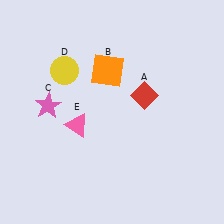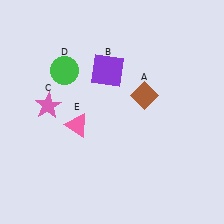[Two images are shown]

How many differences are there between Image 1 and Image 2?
There are 3 differences between the two images.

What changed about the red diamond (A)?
In Image 1, A is red. In Image 2, it changed to brown.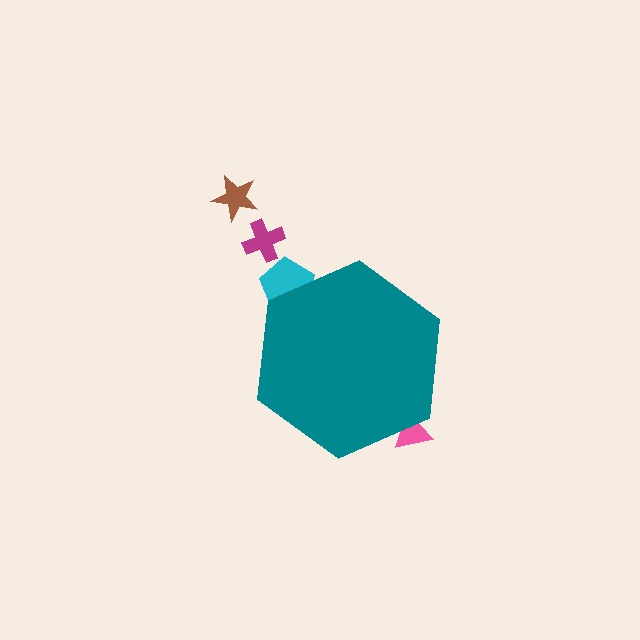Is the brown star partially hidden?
No, the brown star is fully visible.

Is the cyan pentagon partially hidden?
Yes, the cyan pentagon is partially hidden behind the teal hexagon.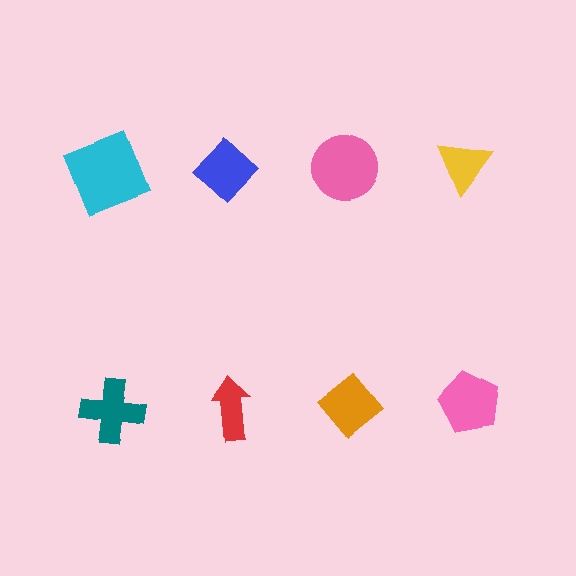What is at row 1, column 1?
A cyan square.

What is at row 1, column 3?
A pink circle.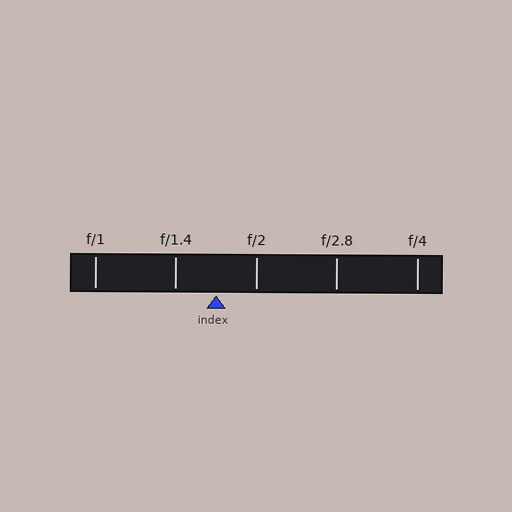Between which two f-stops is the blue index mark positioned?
The index mark is between f/1.4 and f/2.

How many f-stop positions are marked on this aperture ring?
There are 5 f-stop positions marked.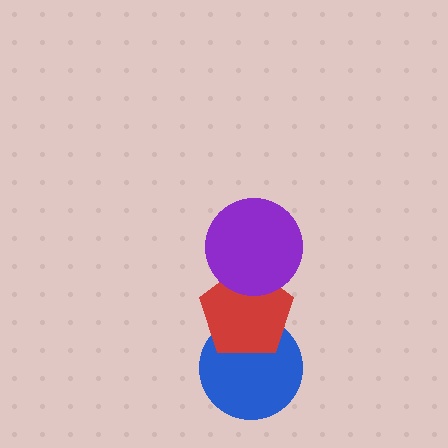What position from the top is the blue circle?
The blue circle is 3rd from the top.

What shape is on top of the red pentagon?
The purple circle is on top of the red pentagon.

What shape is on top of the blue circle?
The red pentagon is on top of the blue circle.